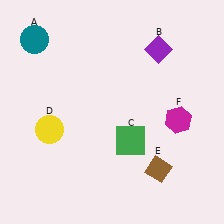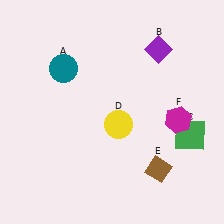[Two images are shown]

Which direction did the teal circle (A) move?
The teal circle (A) moved down.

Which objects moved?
The objects that moved are: the teal circle (A), the green square (C), the yellow circle (D).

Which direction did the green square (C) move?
The green square (C) moved right.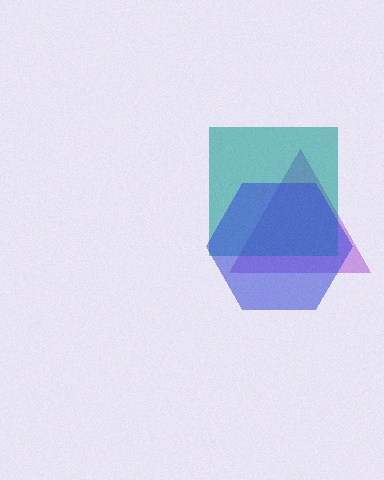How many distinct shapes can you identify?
There are 3 distinct shapes: a purple triangle, a teal square, a blue hexagon.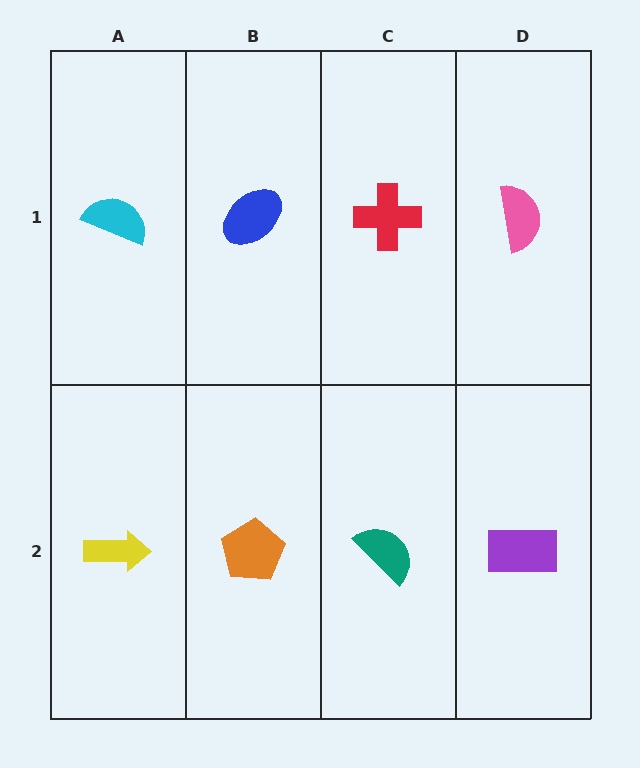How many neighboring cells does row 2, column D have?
2.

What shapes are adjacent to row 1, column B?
An orange pentagon (row 2, column B), a cyan semicircle (row 1, column A), a red cross (row 1, column C).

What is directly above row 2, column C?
A red cross.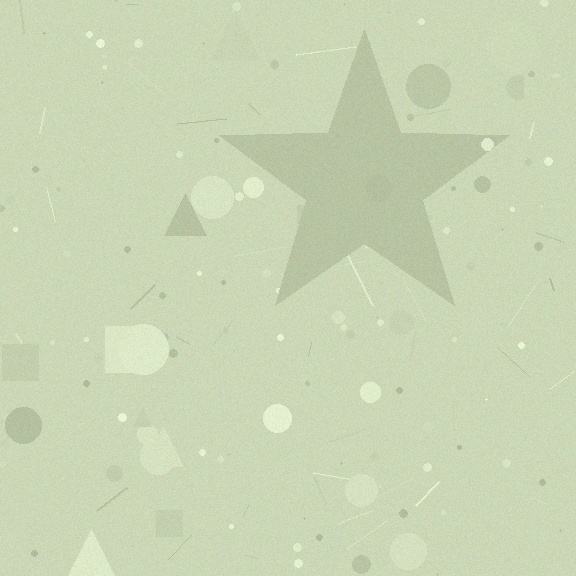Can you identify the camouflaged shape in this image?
The camouflaged shape is a star.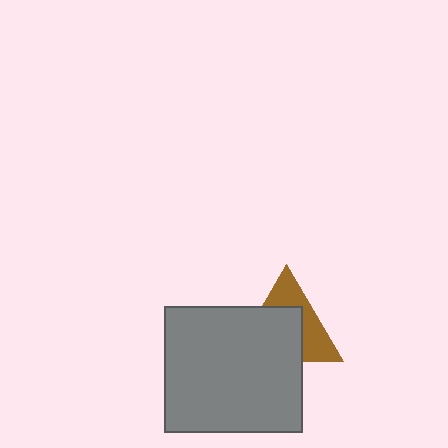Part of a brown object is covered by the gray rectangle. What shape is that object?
It is a triangle.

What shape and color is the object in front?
The object in front is a gray rectangle.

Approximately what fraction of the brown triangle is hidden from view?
Roughly 58% of the brown triangle is hidden behind the gray rectangle.